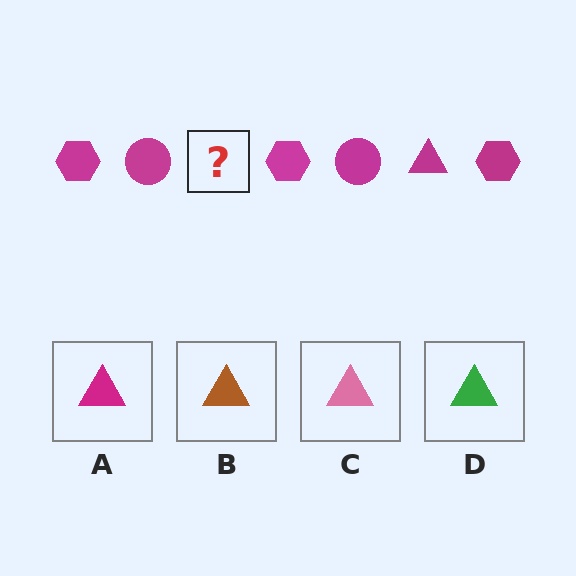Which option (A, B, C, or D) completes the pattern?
A.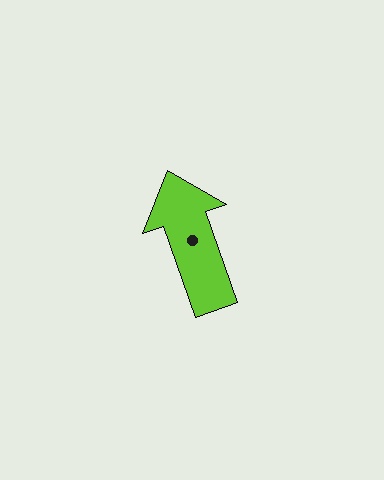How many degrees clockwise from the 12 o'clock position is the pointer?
Approximately 341 degrees.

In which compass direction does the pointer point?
North.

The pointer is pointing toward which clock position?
Roughly 11 o'clock.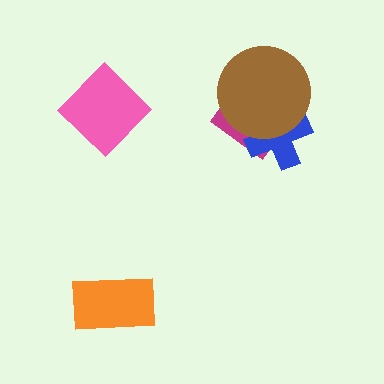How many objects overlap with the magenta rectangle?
2 objects overlap with the magenta rectangle.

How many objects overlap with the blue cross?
2 objects overlap with the blue cross.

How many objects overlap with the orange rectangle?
0 objects overlap with the orange rectangle.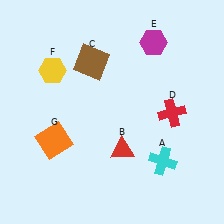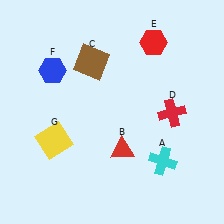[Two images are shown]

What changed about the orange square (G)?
In Image 1, G is orange. In Image 2, it changed to yellow.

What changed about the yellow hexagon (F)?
In Image 1, F is yellow. In Image 2, it changed to blue.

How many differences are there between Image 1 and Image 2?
There are 3 differences between the two images.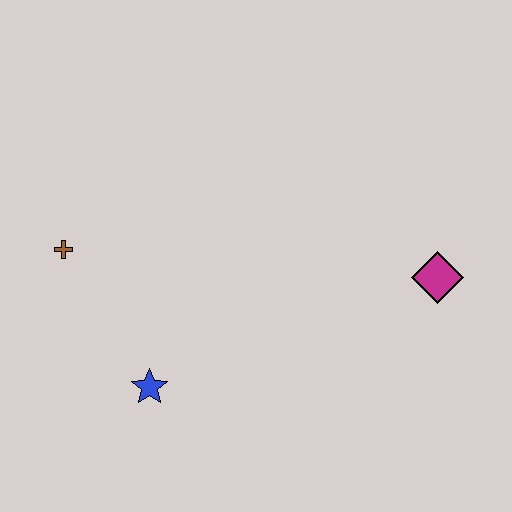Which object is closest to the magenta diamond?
The blue star is closest to the magenta diamond.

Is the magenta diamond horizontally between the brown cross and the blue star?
No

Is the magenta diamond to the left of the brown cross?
No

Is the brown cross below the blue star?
No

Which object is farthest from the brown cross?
The magenta diamond is farthest from the brown cross.